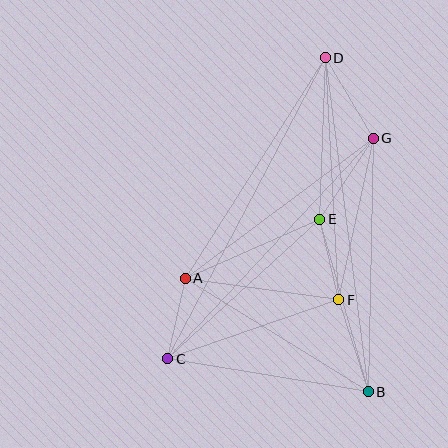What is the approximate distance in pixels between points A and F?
The distance between A and F is approximately 155 pixels.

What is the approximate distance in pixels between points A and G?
The distance between A and G is approximately 234 pixels.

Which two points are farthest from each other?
Points C and D are farthest from each other.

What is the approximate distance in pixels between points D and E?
The distance between D and E is approximately 162 pixels.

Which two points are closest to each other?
Points E and F are closest to each other.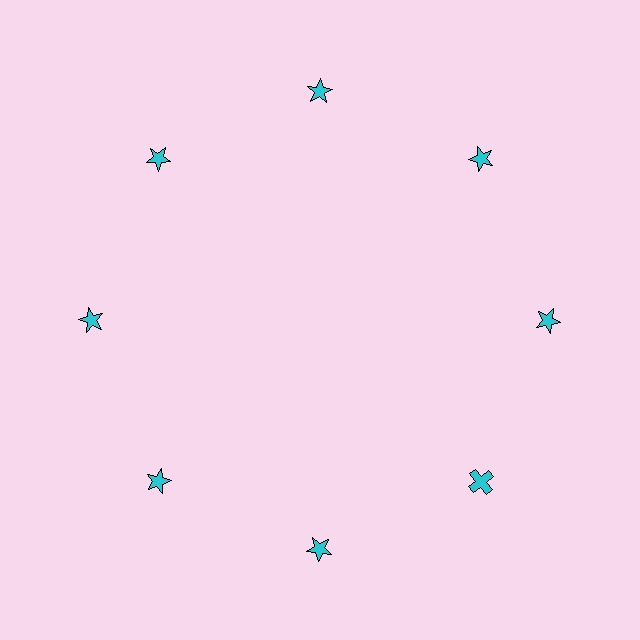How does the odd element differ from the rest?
It has a different shape: cross instead of star.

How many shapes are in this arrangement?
There are 8 shapes arranged in a ring pattern.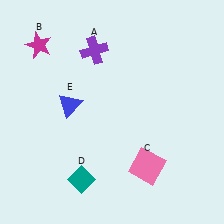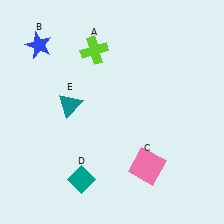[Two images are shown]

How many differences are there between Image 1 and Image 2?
There are 3 differences between the two images.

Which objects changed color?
A changed from purple to lime. B changed from magenta to blue. E changed from blue to teal.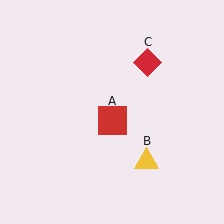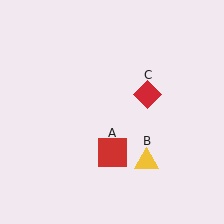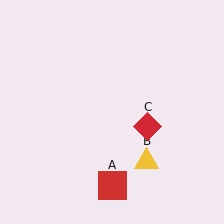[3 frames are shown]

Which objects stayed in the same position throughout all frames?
Yellow triangle (object B) remained stationary.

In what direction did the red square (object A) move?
The red square (object A) moved down.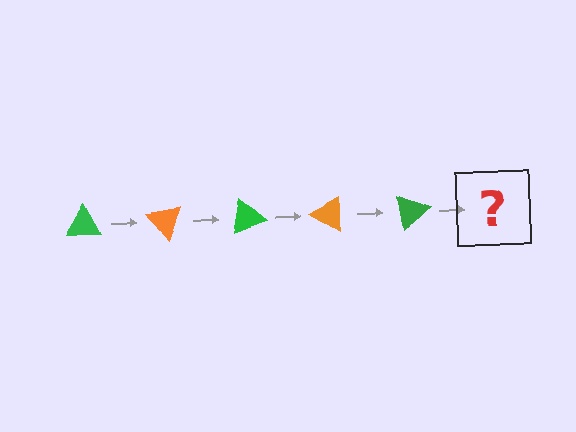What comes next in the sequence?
The next element should be an orange triangle, rotated 250 degrees from the start.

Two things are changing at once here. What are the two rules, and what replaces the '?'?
The two rules are that it rotates 50 degrees each step and the color cycles through green and orange. The '?' should be an orange triangle, rotated 250 degrees from the start.